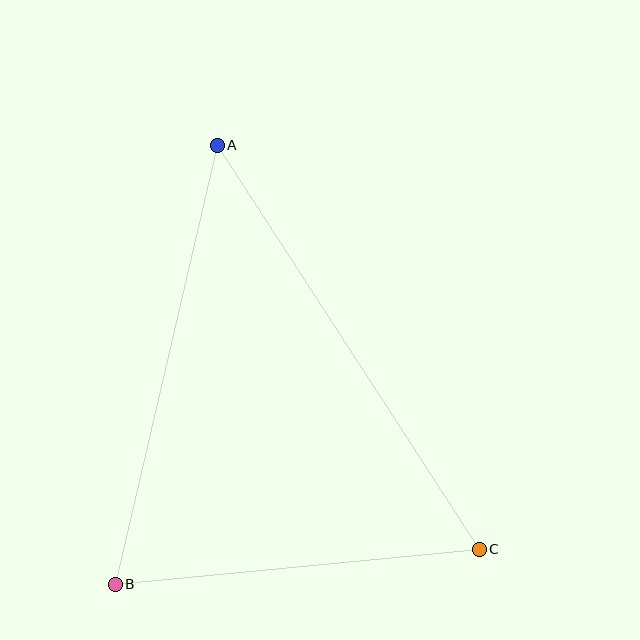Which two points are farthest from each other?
Points A and C are farthest from each other.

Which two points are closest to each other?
Points B and C are closest to each other.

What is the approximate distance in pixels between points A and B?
The distance between A and B is approximately 451 pixels.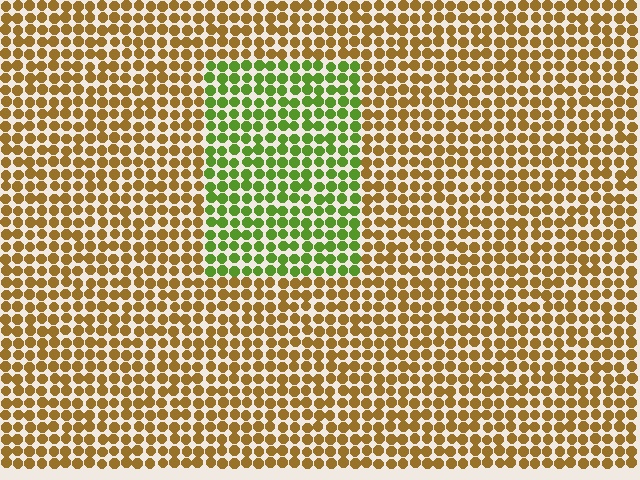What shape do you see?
I see a rectangle.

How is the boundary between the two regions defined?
The boundary is defined purely by a slight shift in hue (about 57 degrees). Spacing, size, and orientation are identical on both sides.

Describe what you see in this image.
The image is filled with small brown elements in a uniform arrangement. A rectangle-shaped region is visible where the elements are tinted to a slightly different hue, forming a subtle color boundary.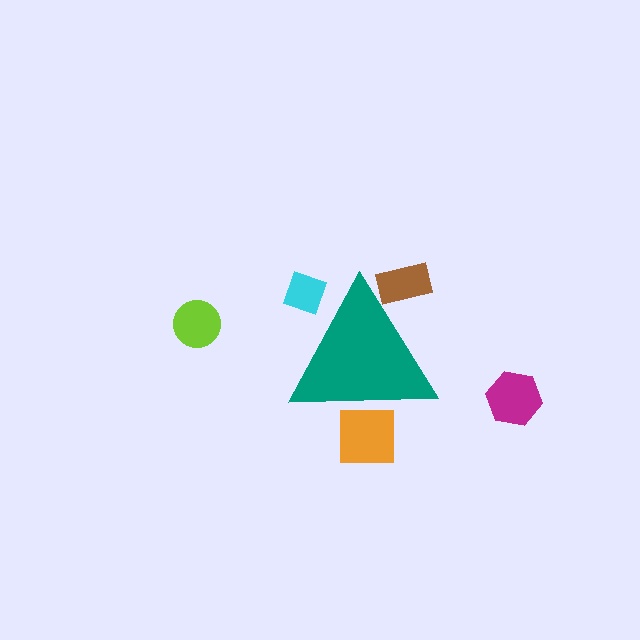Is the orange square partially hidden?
Yes, the orange square is partially hidden behind the teal triangle.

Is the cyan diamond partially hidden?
Yes, the cyan diamond is partially hidden behind the teal triangle.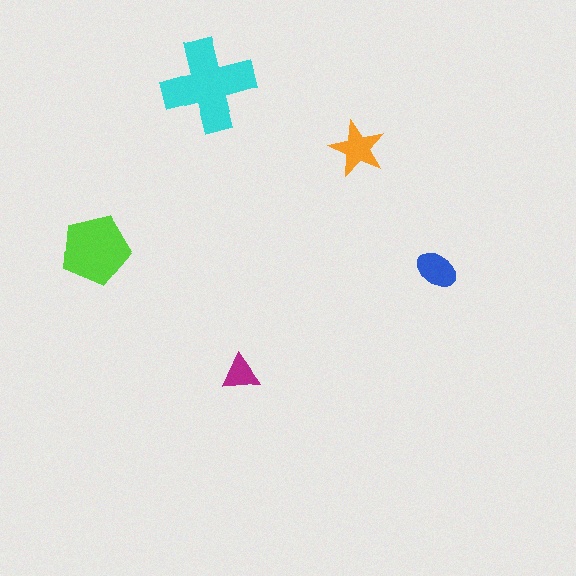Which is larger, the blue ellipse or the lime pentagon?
The lime pentagon.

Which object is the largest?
The cyan cross.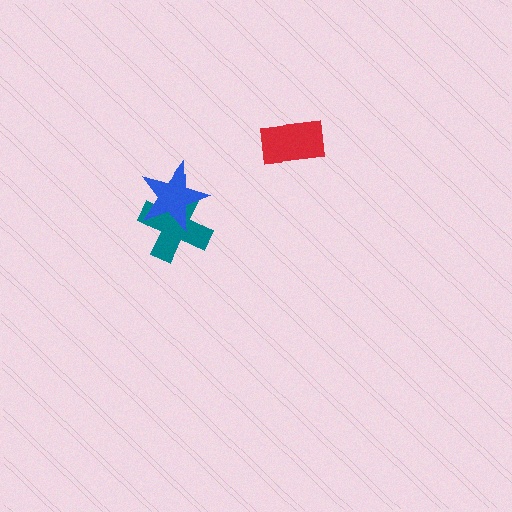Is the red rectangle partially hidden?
No, no other shape covers it.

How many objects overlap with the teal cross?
1 object overlaps with the teal cross.